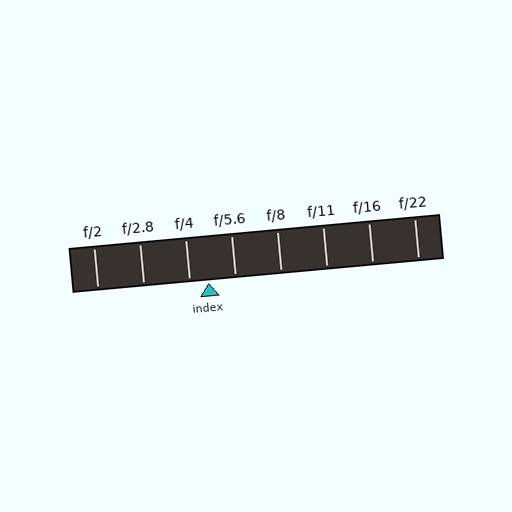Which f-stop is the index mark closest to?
The index mark is closest to f/4.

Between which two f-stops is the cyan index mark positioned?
The index mark is between f/4 and f/5.6.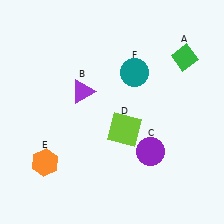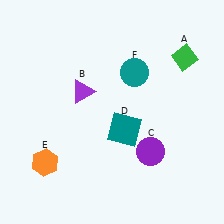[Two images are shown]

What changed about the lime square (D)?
In Image 1, D is lime. In Image 2, it changed to teal.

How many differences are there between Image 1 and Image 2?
There is 1 difference between the two images.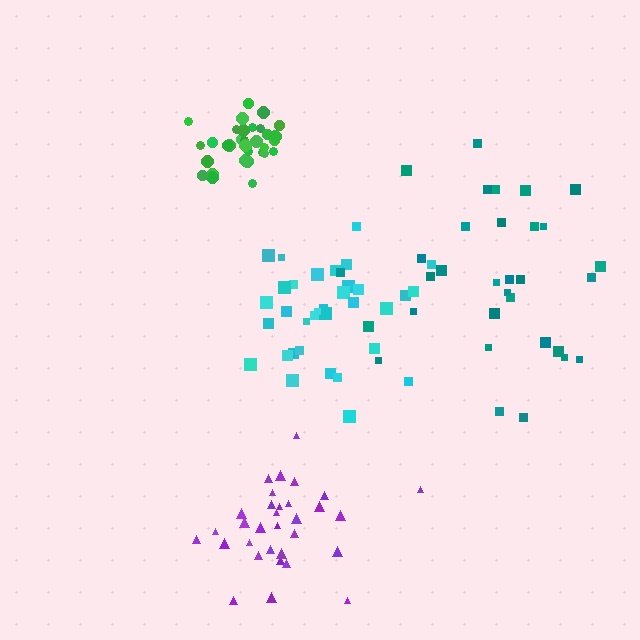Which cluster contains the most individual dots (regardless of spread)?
Cyan (34).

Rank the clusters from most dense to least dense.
green, purple, cyan, teal.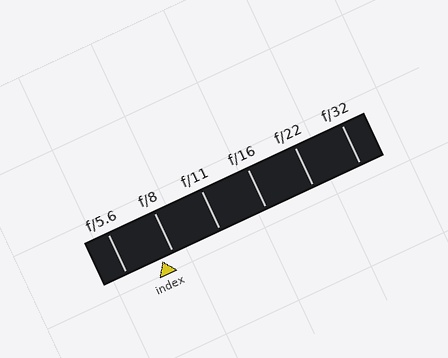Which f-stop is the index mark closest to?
The index mark is closest to f/8.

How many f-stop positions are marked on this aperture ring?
There are 6 f-stop positions marked.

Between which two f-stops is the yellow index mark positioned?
The index mark is between f/5.6 and f/8.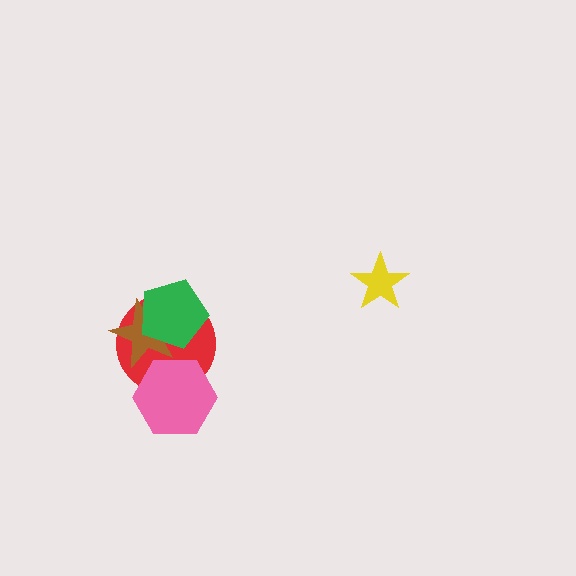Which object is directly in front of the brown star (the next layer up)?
The pink hexagon is directly in front of the brown star.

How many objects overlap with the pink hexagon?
2 objects overlap with the pink hexagon.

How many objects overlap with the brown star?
3 objects overlap with the brown star.